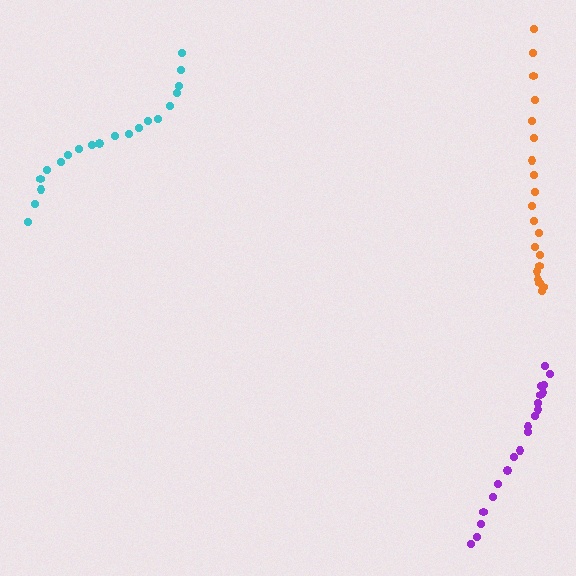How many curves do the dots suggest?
There are 3 distinct paths.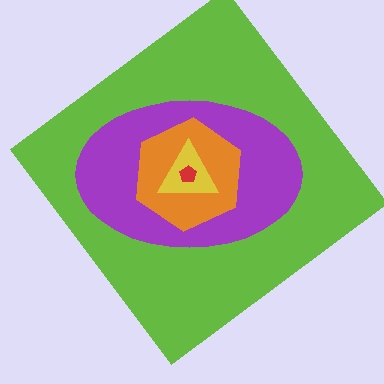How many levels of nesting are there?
5.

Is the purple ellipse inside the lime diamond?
Yes.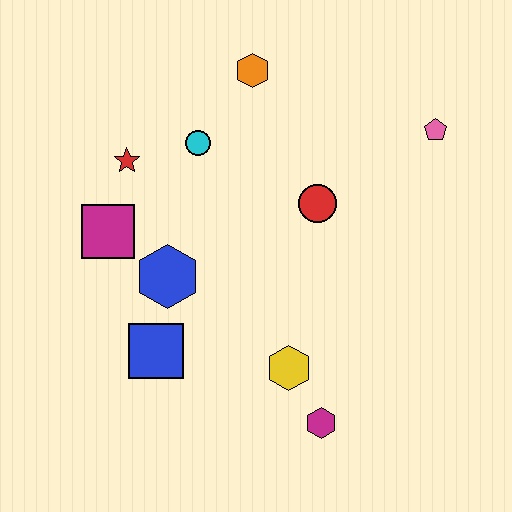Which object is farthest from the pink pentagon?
The blue square is farthest from the pink pentagon.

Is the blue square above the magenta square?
No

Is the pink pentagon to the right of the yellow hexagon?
Yes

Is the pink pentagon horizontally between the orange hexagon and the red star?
No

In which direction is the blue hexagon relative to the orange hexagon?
The blue hexagon is below the orange hexagon.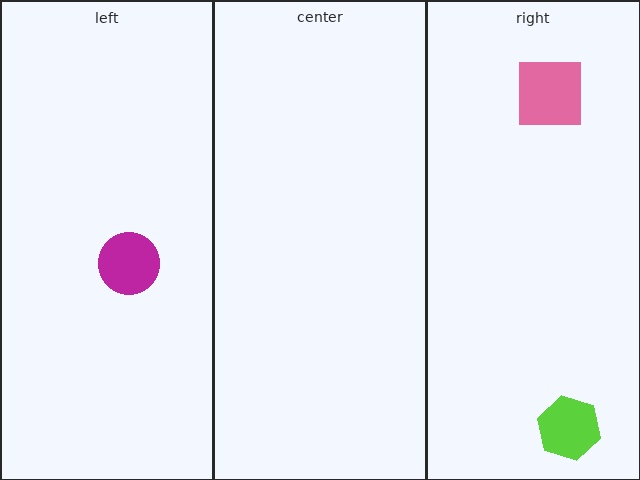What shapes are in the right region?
The lime hexagon, the pink square.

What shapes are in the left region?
The magenta circle.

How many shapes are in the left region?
1.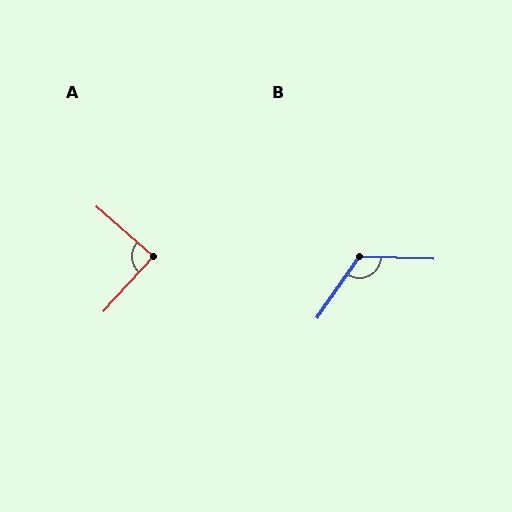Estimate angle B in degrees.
Approximately 123 degrees.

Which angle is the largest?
B, at approximately 123 degrees.